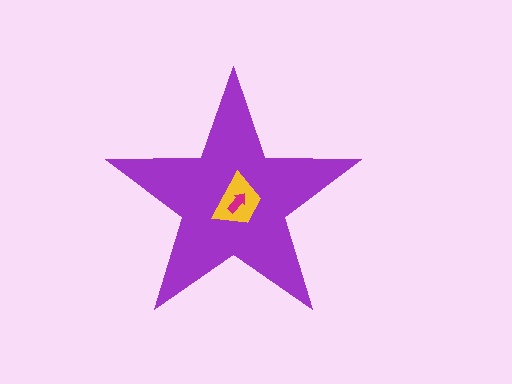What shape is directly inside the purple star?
The yellow trapezoid.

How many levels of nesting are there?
3.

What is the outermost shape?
The purple star.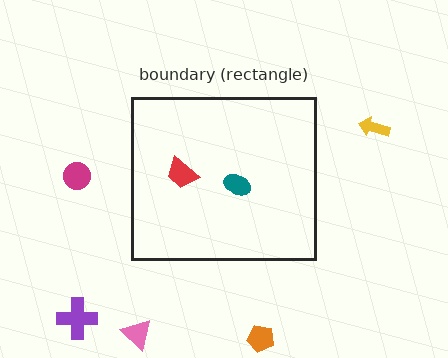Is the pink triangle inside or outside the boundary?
Outside.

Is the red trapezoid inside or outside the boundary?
Inside.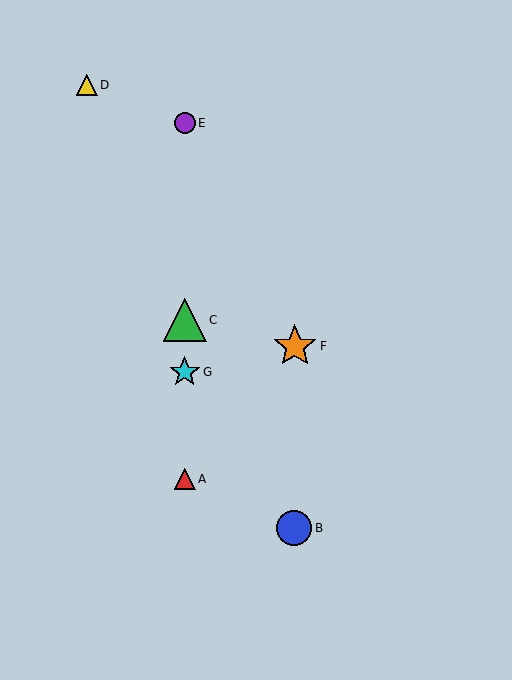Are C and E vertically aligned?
Yes, both are at x≈185.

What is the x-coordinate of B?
Object B is at x≈294.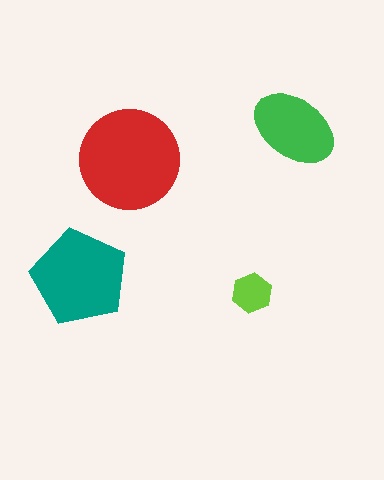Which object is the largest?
The red circle.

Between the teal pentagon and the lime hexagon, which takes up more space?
The teal pentagon.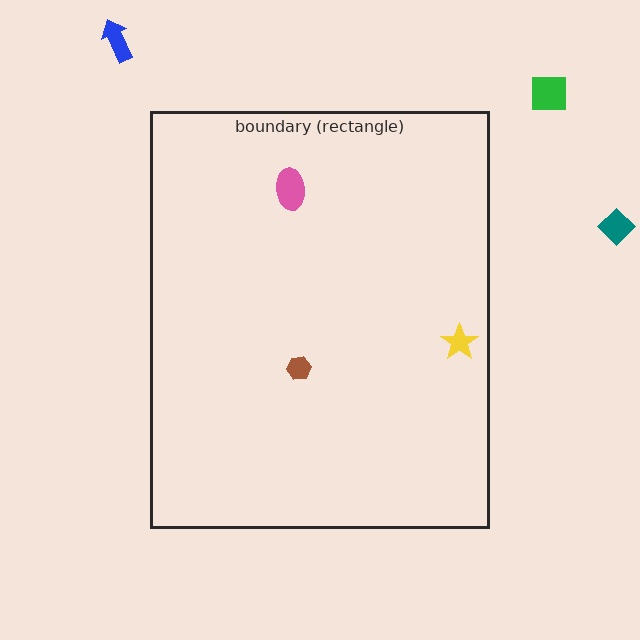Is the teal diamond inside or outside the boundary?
Outside.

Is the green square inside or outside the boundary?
Outside.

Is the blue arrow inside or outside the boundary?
Outside.